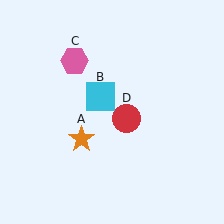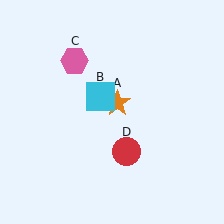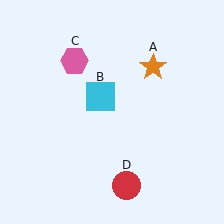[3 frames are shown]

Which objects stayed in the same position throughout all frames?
Cyan square (object B) and pink hexagon (object C) remained stationary.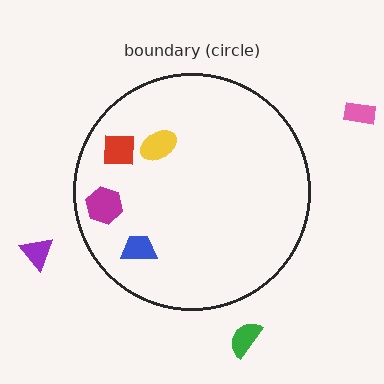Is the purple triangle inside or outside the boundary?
Outside.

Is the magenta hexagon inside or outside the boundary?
Inside.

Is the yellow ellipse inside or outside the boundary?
Inside.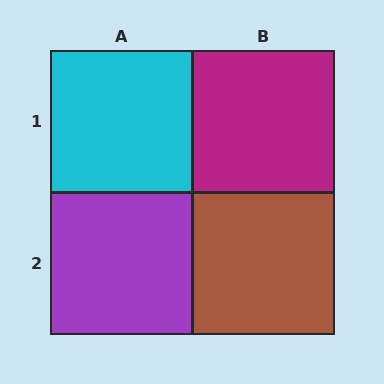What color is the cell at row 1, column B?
Magenta.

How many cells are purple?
1 cell is purple.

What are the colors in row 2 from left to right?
Purple, brown.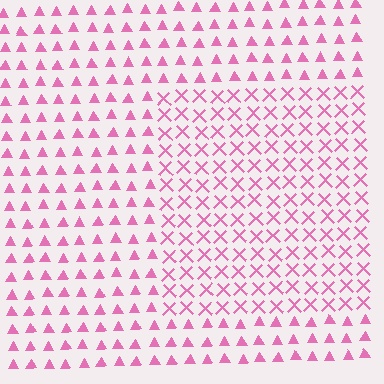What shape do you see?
I see a rectangle.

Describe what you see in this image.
The image is filled with small pink elements arranged in a uniform grid. A rectangle-shaped region contains X marks, while the surrounding area contains triangles. The boundary is defined purely by the change in element shape.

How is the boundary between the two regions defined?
The boundary is defined by a change in element shape: X marks inside vs. triangles outside. All elements share the same color and spacing.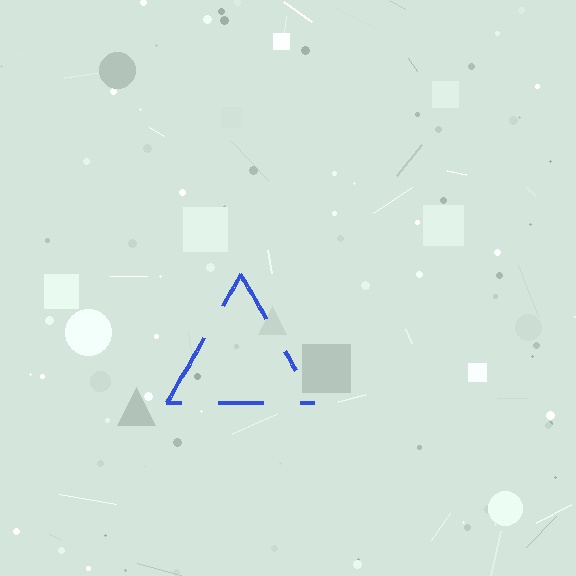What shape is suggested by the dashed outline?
The dashed outline suggests a triangle.